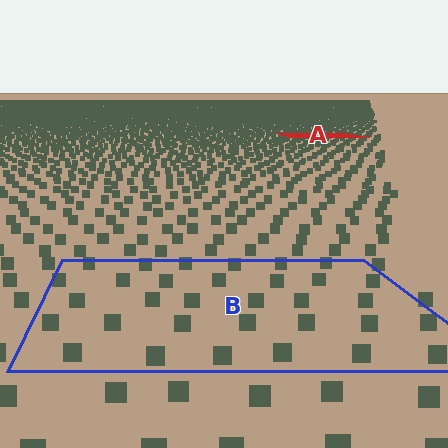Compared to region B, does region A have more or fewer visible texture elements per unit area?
Region A has more texture elements per unit area — they are packed more densely because it is farther away.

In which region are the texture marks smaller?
The texture marks are smaller in region A, because it is farther away.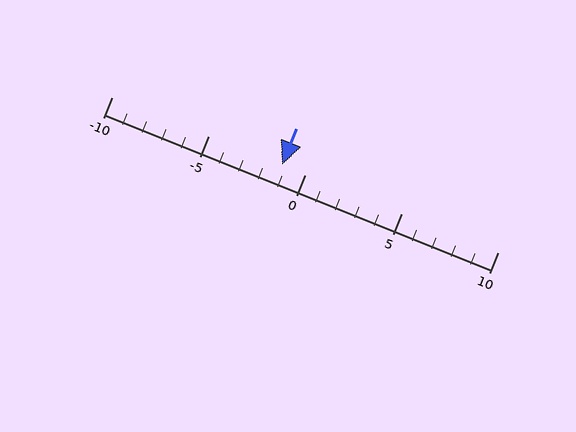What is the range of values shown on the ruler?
The ruler shows values from -10 to 10.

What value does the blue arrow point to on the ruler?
The blue arrow points to approximately -1.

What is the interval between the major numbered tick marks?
The major tick marks are spaced 5 units apart.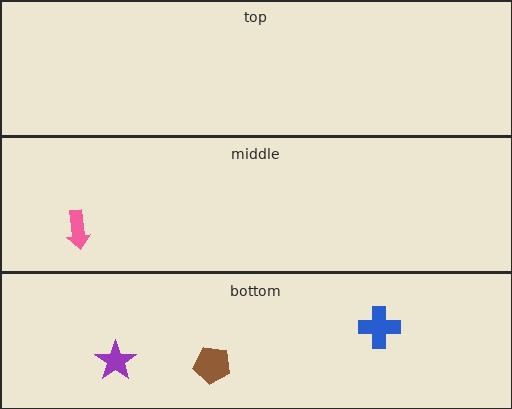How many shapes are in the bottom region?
3.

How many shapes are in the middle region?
1.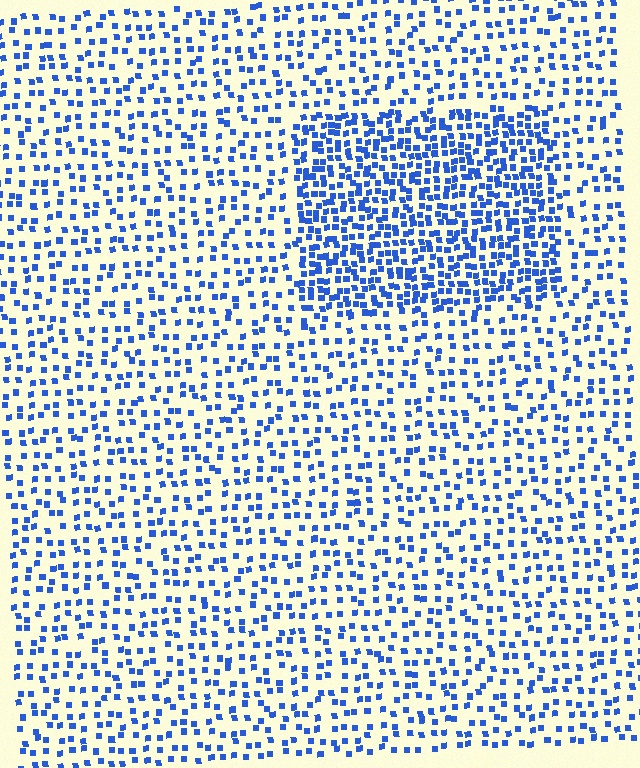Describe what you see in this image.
The image contains small blue elements arranged at two different densities. A rectangle-shaped region is visible where the elements are more densely packed than the surrounding area.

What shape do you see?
I see a rectangle.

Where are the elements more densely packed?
The elements are more densely packed inside the rectangle boundary.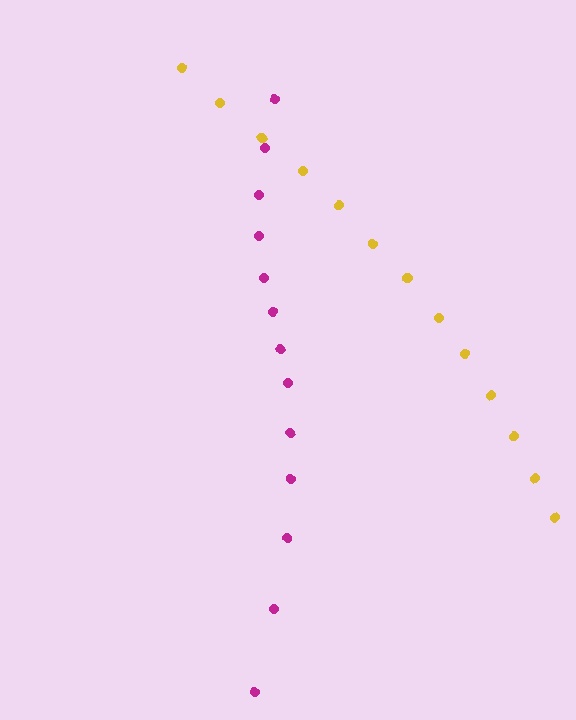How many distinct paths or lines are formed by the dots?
There are 2 distinct paths.